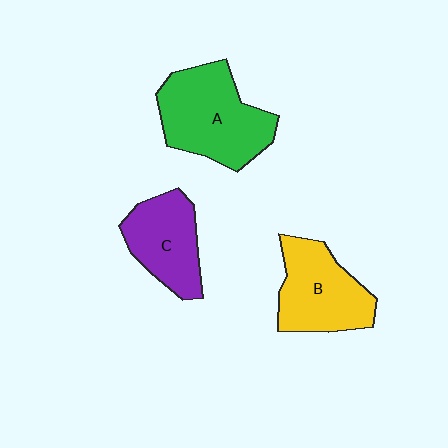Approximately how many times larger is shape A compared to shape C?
Approximately 1.4 times.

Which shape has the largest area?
Shape A (green).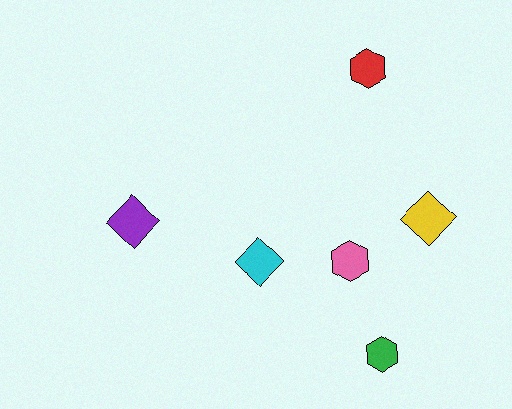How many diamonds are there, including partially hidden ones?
There are 3 diamonds.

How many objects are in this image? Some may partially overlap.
There are 6 objects.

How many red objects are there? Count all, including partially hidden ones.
There is 1 red object.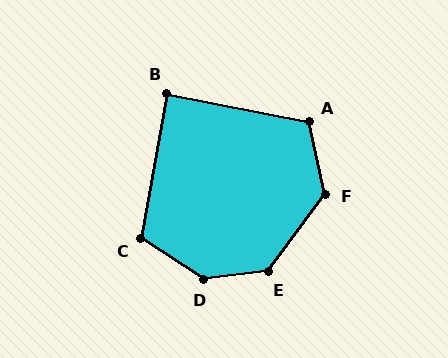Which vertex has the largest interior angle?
D, at approximately 140 degrees.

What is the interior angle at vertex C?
Approximately 113 degrees (obtuse).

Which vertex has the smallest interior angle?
B, at approximately 89 degrees.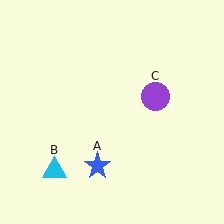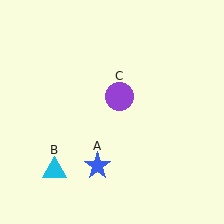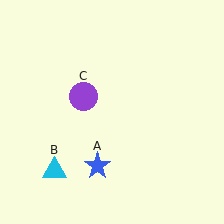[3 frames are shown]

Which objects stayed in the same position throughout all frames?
Blue star (object A) and cyan triangle (object B) remained stationary.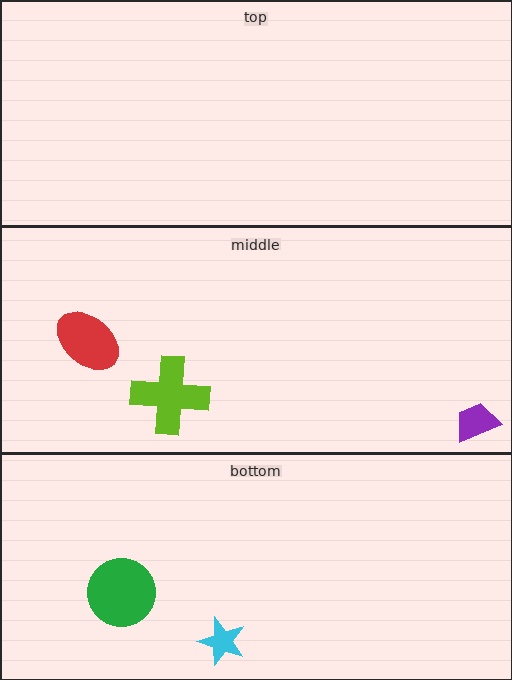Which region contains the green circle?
The bottom region.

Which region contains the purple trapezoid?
The middle region.